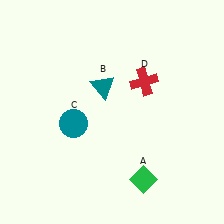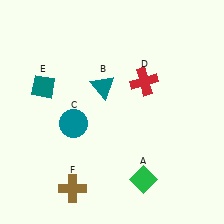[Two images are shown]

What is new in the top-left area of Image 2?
A teal diamond (E) was added in the top-left area of Image 2.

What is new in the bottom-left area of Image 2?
A brown cross (F) was added in the bottom-left area of Image 2.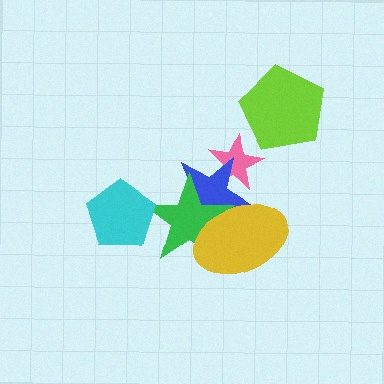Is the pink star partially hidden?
Yes, it is partially covered by another shape.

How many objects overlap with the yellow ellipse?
2 objects overlap with the yellow ellipse.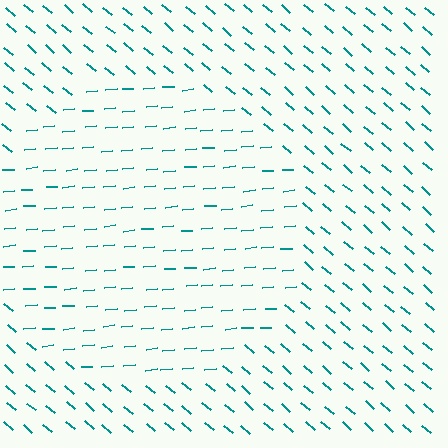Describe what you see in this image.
The image is filled with small teal line segments. A circle region in the image has lines oriented differently from the surrounding lines, creating a visible texture boundary.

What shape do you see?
I see a circle.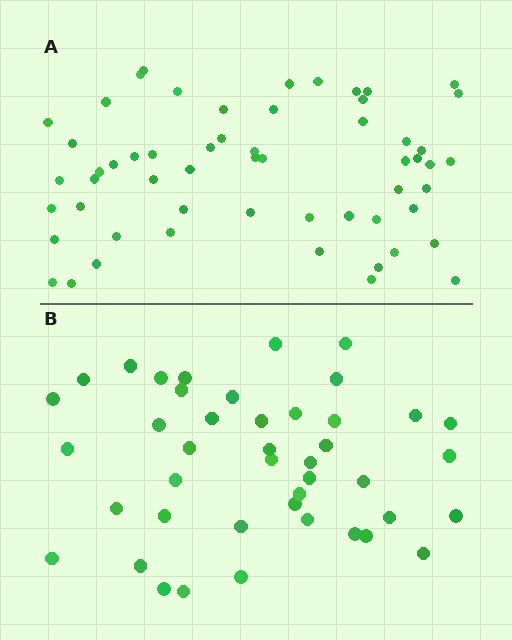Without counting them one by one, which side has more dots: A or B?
Region A (the top region) has more dots.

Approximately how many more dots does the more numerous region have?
Region A has approximately 15 more dots than region B.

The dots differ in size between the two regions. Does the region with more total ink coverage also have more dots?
No. Region B has more total ink coverage because its dots are larger, but region A actually contains more individual dots. Total area can be misleading — the number of items is what matters here.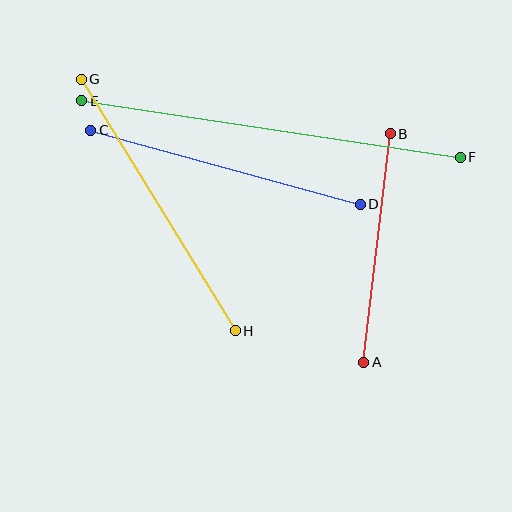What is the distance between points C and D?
The distance is approximately 279 pixels.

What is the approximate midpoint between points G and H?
The midpoint is at approximately (158, 205) pixels.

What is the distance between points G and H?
The distance is approximately 295 pixels.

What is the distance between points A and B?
The distance is approximately 230 pixels.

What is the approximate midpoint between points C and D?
The midpoint is at approximately (225, 167) pixels.